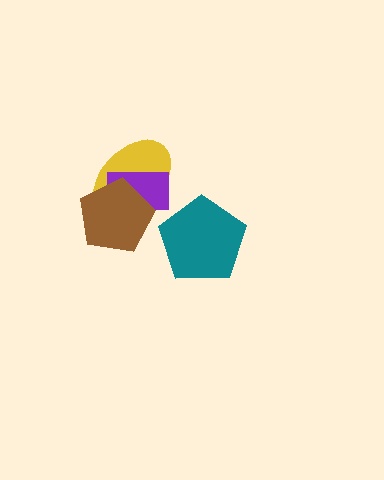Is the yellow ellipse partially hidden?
Yes, it is partially covered by another shape.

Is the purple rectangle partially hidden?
Yes, it is partially covered by another shape.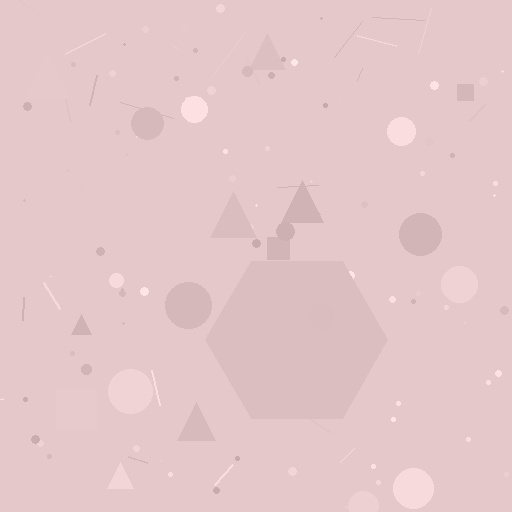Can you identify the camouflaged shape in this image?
The camouflaged shape is a hexagon.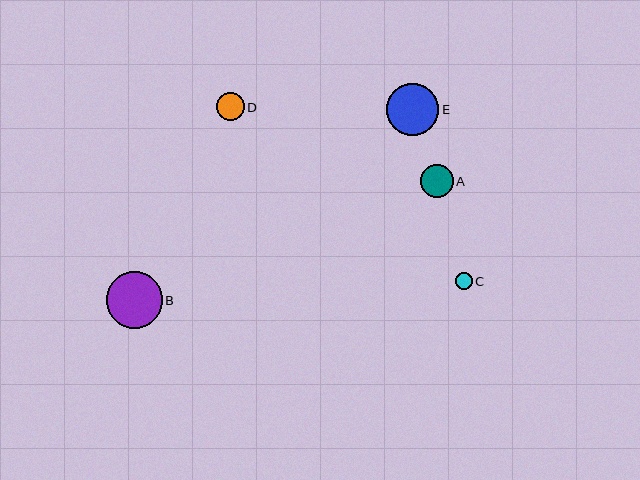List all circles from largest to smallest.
From largest to smallest: B, E, A, D, C.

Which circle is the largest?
Circle B is the largest with a size of approximately 56 pixels.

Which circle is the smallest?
Circle C is the smallest with a size of approximately 17 pixels.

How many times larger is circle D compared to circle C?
Circle D is approximately 1.6 times the size of circle C.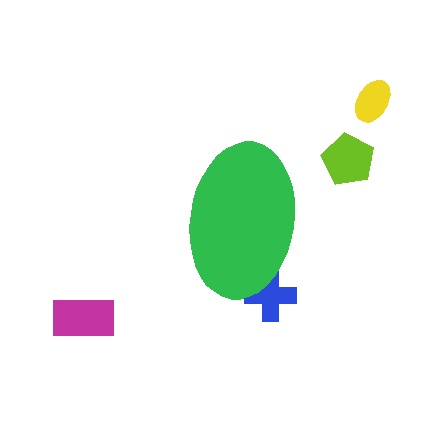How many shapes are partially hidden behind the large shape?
1 shape is partially hidden.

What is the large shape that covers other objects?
A green ellipse.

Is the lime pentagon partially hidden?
No, the lime pentagon is fully visible.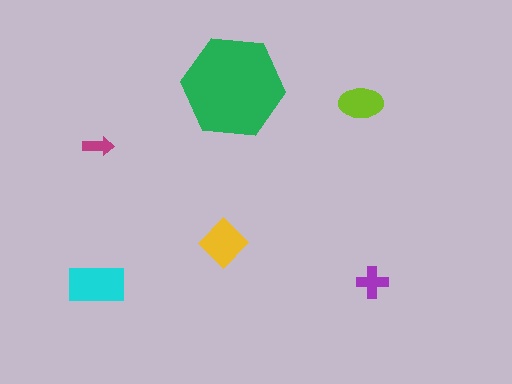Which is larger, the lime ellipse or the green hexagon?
The green hexagon.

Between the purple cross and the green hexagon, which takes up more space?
The green hexagon.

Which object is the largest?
The green hexagon.